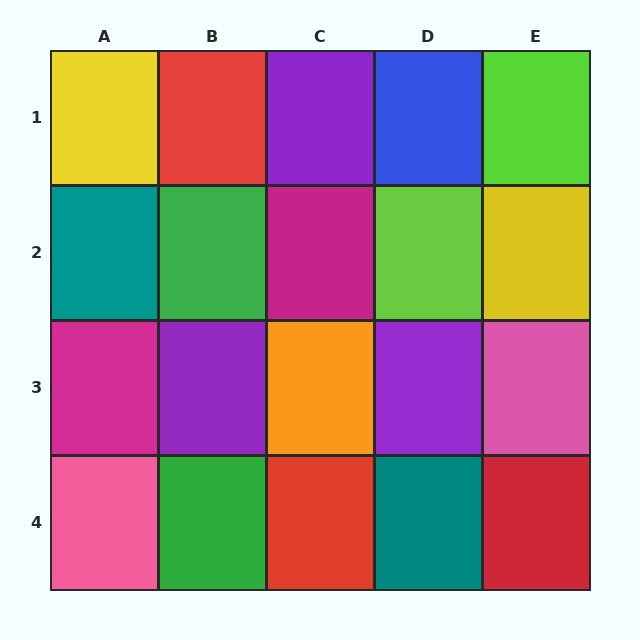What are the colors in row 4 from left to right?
Pink, green, red, teal, red.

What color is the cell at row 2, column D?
Lime.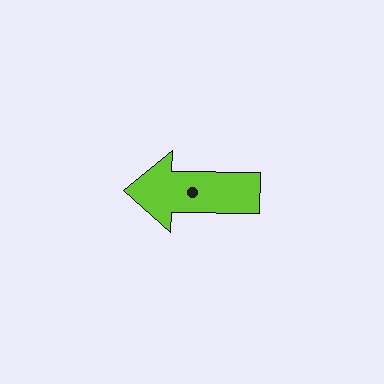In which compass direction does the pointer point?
West.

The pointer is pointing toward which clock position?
Roughly 9 o'clock.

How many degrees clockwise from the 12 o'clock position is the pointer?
Approximately 271 degrees.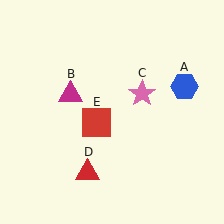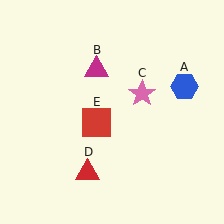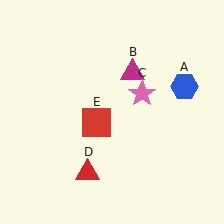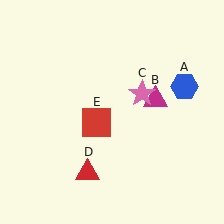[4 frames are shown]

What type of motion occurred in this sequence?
The magenta triangle (object B) rotated clockwise around the center of the scene.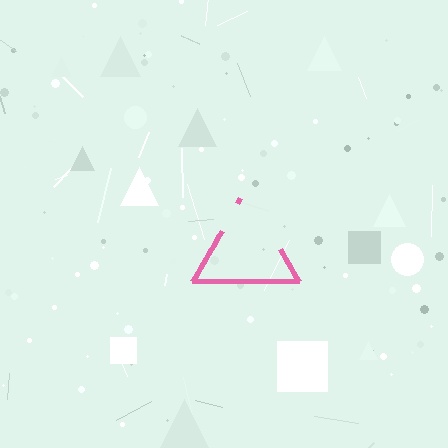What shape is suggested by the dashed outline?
The dashed outline suggests a triangle.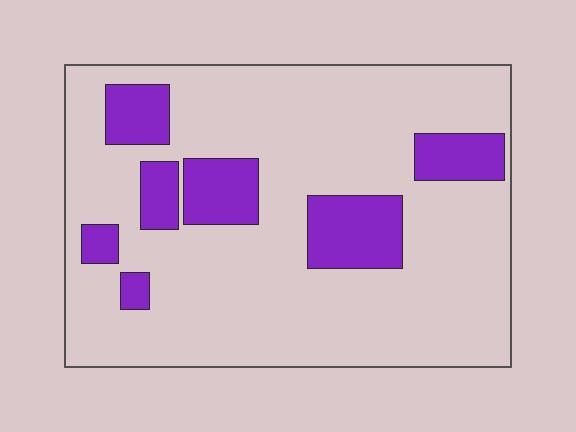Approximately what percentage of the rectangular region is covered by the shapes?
Approximately 20%.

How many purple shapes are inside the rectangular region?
7.